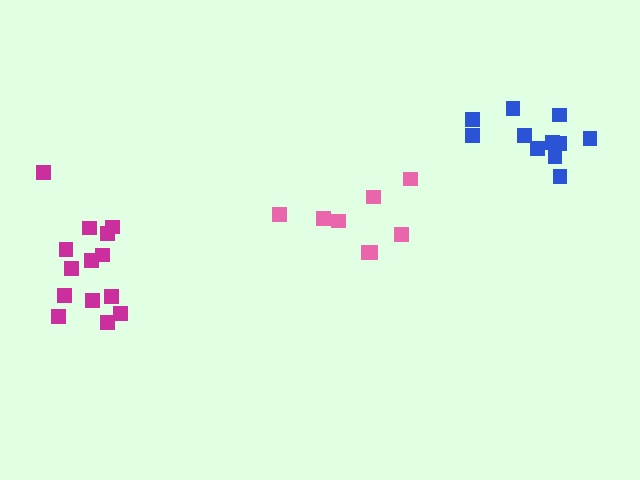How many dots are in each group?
Group 1: 11 dots, Group 2: 8 dots, Group 3: 14 dots (33 total).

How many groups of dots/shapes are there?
There are 3 groups.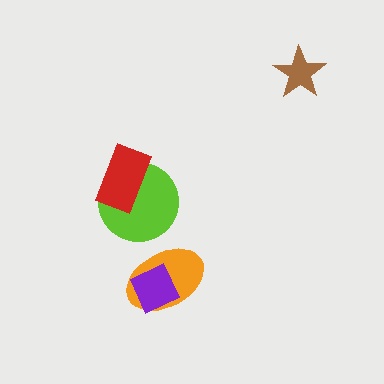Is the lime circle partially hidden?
Yes, it is partially covered by another shape.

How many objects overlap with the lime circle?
1 object overlaps with the lime circle.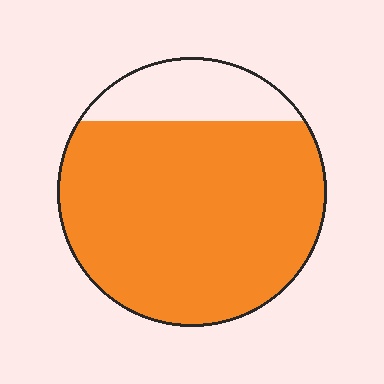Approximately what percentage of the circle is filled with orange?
Approximately 80%.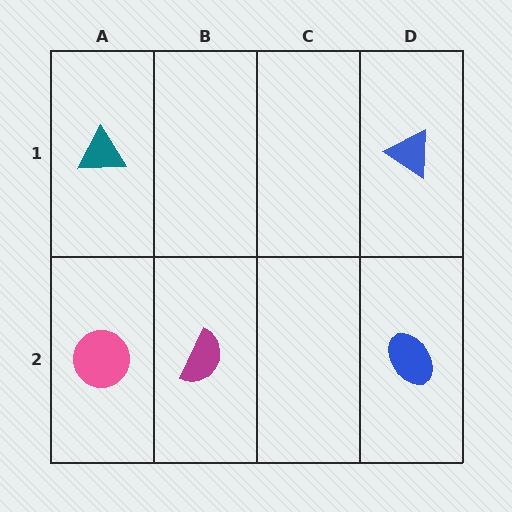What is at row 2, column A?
A pink circle.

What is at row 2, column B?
A magenta semicircle.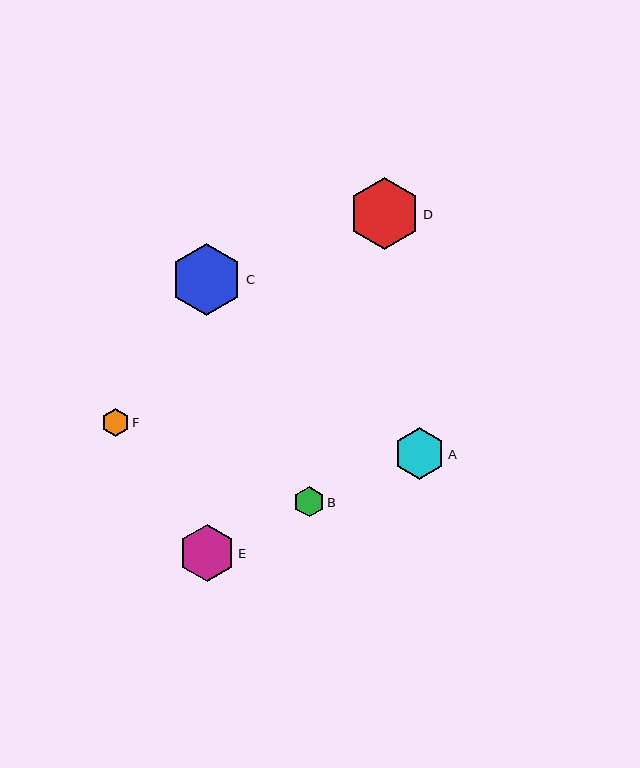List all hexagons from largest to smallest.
From largest to smallest: C, D, E, A, B, F.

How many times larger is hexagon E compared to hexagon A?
Hexagon E is approximately 1.1 times the size of hexagon A.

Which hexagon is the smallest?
Hexagon F is the smallest with a size of approximately 28 pixels.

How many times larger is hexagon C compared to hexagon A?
Hexagon C is approximately 1.4 times the size of hexagon A.